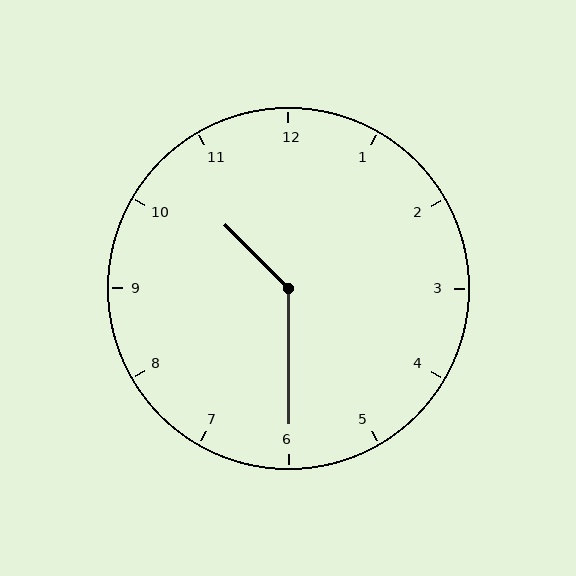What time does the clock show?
10:30.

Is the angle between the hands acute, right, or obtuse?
It is obtuse.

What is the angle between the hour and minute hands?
Approximately 135 degrees.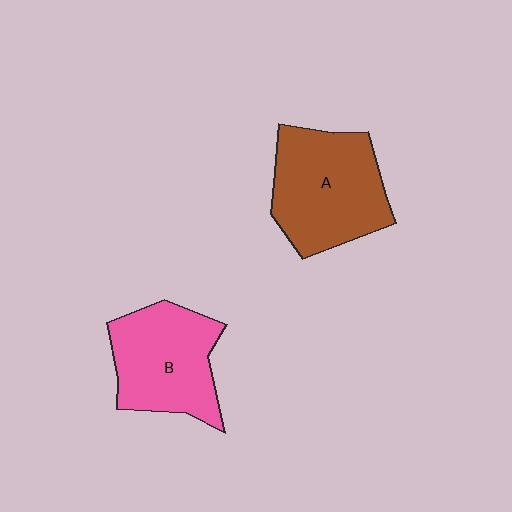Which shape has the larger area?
Shape A (brown).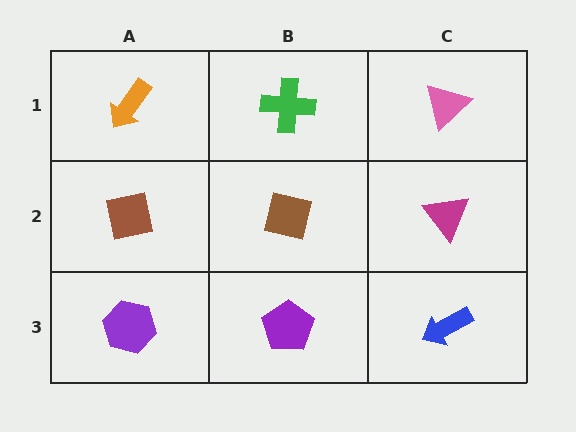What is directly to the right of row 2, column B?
A magenta triangle.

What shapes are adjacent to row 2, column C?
A pink triangle (row 1, column C), a blue arrow (row 3, column C), a brown square (row 2, column B).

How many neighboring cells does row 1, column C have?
2.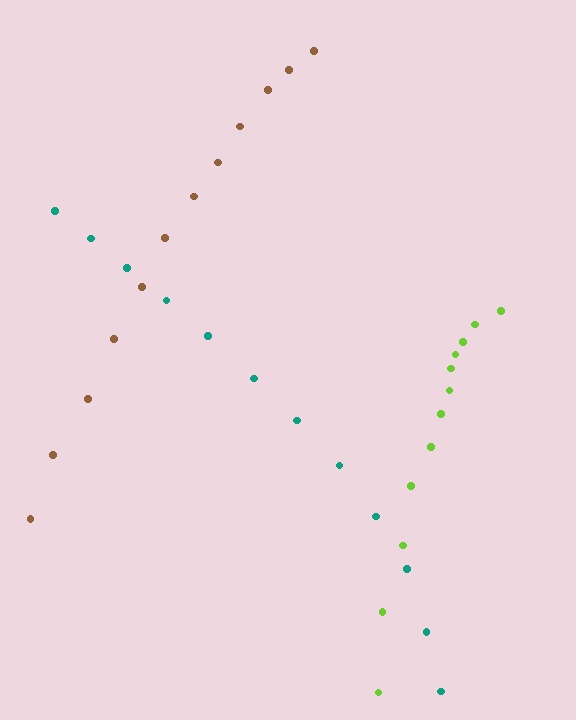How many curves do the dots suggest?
There are 3 distinct paths.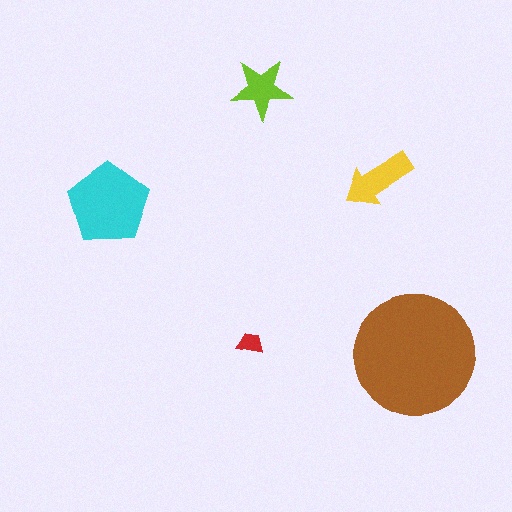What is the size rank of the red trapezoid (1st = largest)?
5th.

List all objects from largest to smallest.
The brown circle, the cyan pentagon, the yellow arrow, the lime star, the red trapezoid.